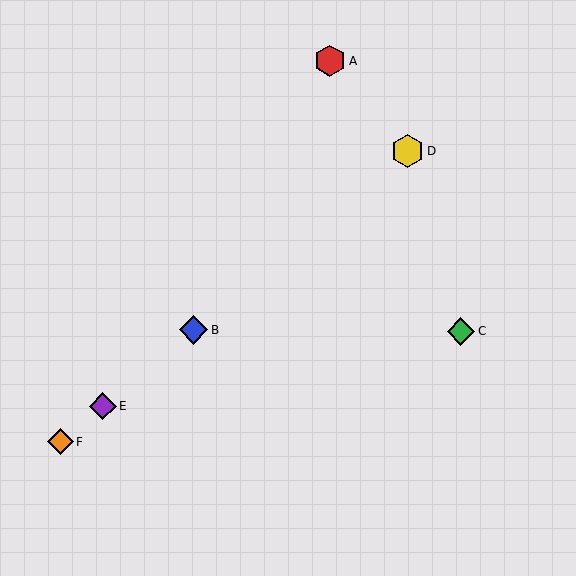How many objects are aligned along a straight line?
4 objects (B, D, E, F) are aligned along a straight line.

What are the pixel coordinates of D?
Object D is at (407, 151).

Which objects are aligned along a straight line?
Objects B, D, E, F are aligned along a straight line.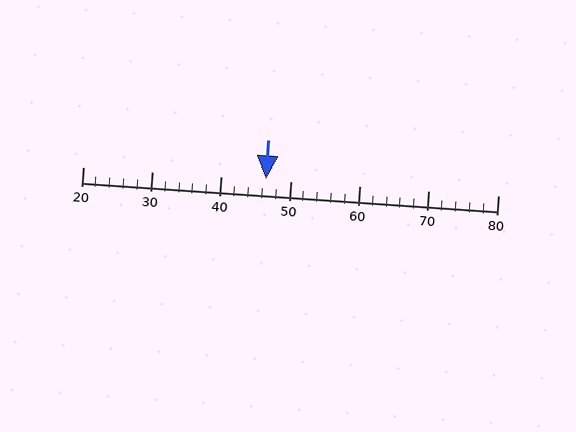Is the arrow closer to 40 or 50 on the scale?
The arrow is closer to 50.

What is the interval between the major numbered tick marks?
The major tick marks are spaced 10 units apart.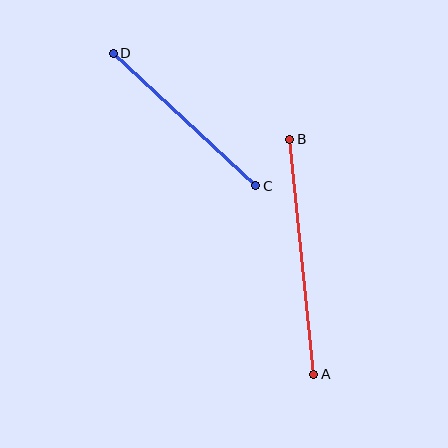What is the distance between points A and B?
The distance is approximately 236 pixels.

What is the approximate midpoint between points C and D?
The midpoint is at approximately (184, 120) pixels.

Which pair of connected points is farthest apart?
Points A and B are farthest apart.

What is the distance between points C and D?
The distance is approximately 195 pixels.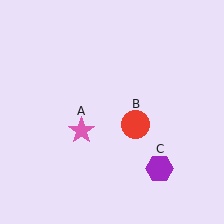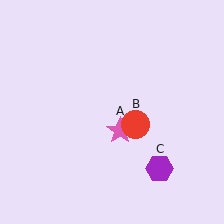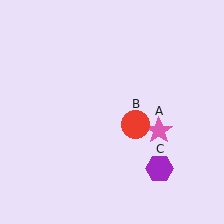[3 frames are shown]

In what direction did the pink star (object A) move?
The pink star (object A) moved right.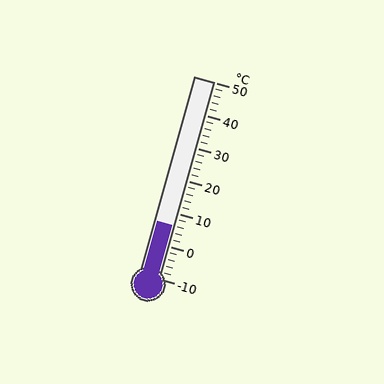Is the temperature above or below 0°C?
The temperature is above 0°C.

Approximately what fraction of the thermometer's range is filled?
The thermometer is filled to approximately 25% of its range.